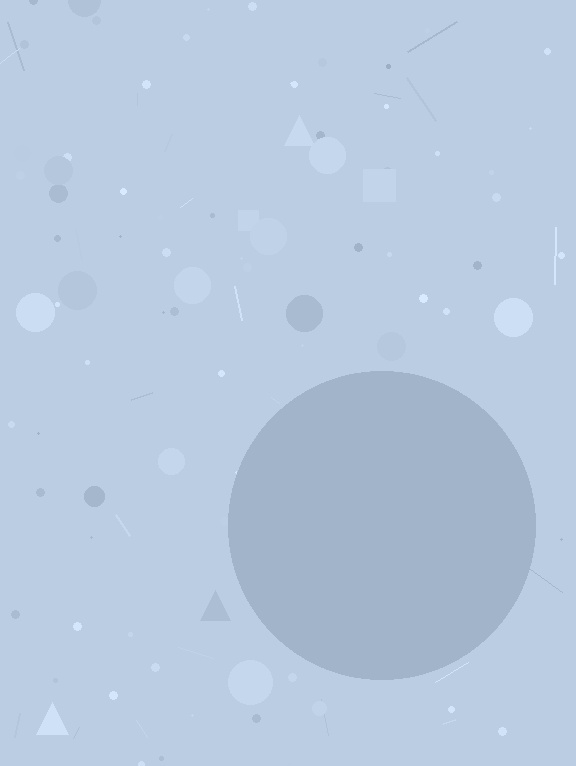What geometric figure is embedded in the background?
A circle is embedded in the background.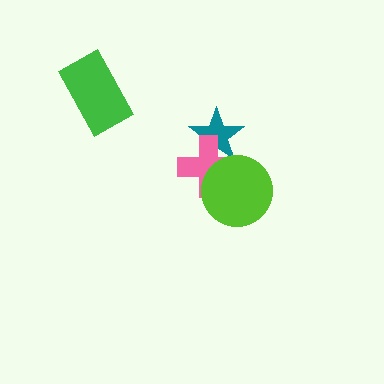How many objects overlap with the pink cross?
2 objects overlap with the pink cross.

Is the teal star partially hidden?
Yes, it is partially covered by another shape.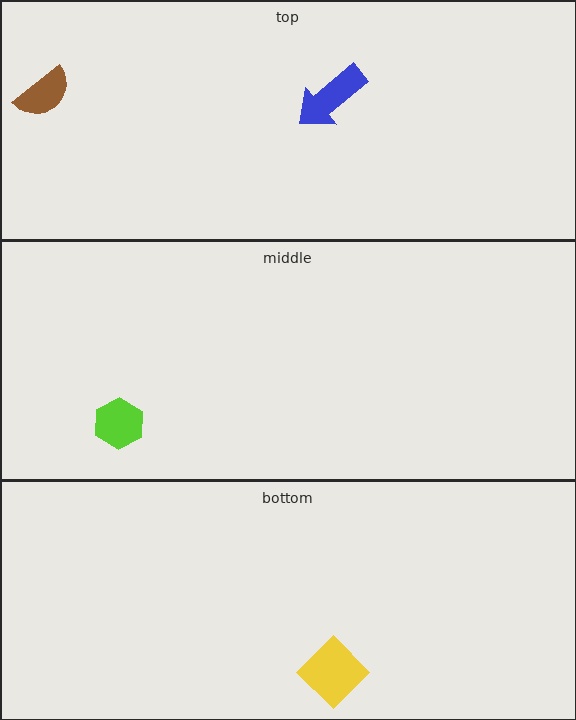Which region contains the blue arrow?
The top region.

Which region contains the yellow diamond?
The bottom region.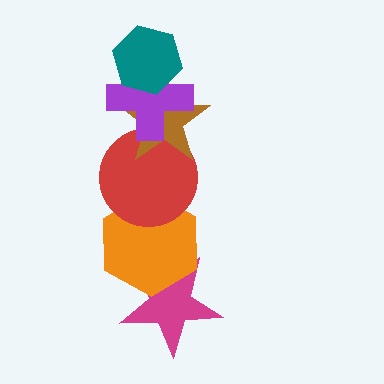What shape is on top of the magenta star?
The orange hexagon is on top of the magenta star.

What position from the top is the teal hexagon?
The teal hexagon is 1st from the top.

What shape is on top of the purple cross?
The teal hexagon is on top of the purple cross.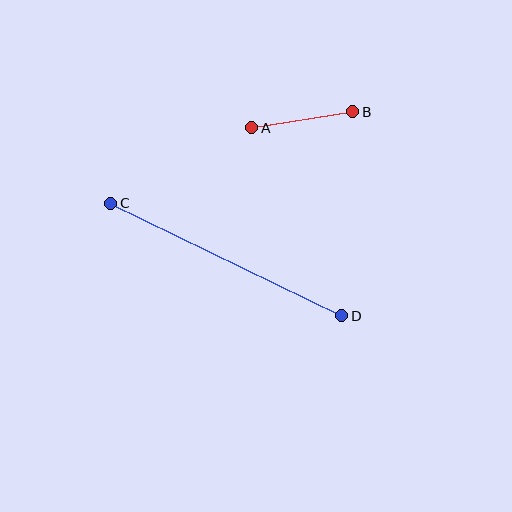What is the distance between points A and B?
The distance is approximately 103 pixels.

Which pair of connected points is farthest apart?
Points C and D are farthest apart.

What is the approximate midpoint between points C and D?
The midpoint is at approximately (226, 259) pixels.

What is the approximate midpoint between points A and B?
The midpoint is at approximately (302, 120) pixels.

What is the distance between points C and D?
The distance is approximately 257 pixels.